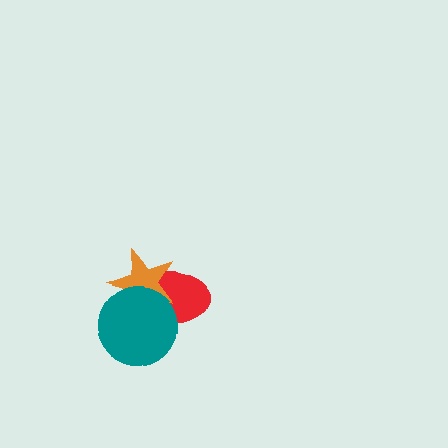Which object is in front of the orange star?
The teal circle is in front of the orange star.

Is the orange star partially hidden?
Yes, it is partially covered by another shape.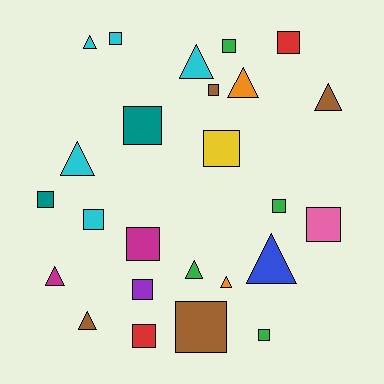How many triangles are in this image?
There are 10 triangles.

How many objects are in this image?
There are 25 objects.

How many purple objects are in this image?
There is 1 purple object.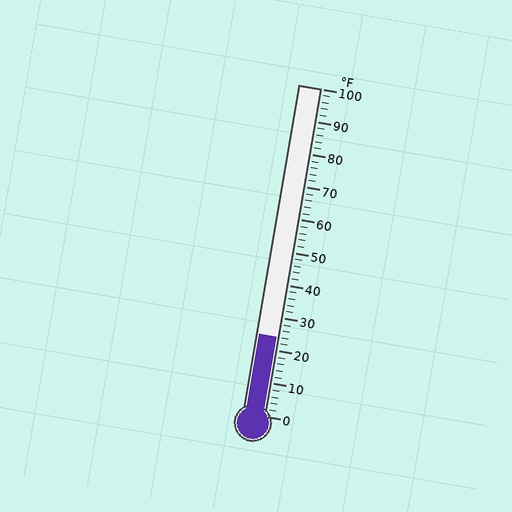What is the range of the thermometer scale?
The thermometer scale ranges from 0°F to 100°F.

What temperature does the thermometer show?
The thermometer shows approximately 24°F.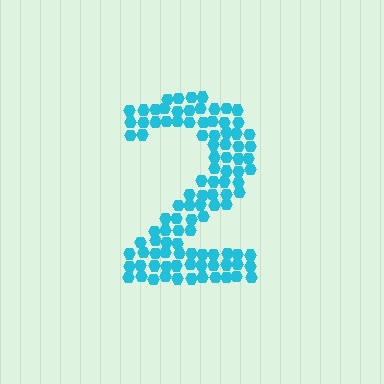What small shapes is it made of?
It is made of small hexagons.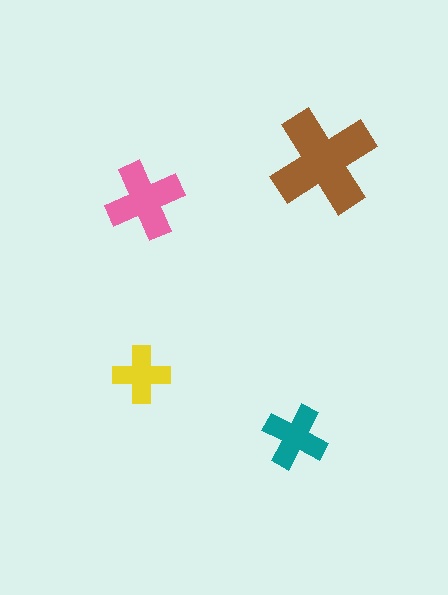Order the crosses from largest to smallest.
the brown one, the pink one, the teal one, the yellow one.